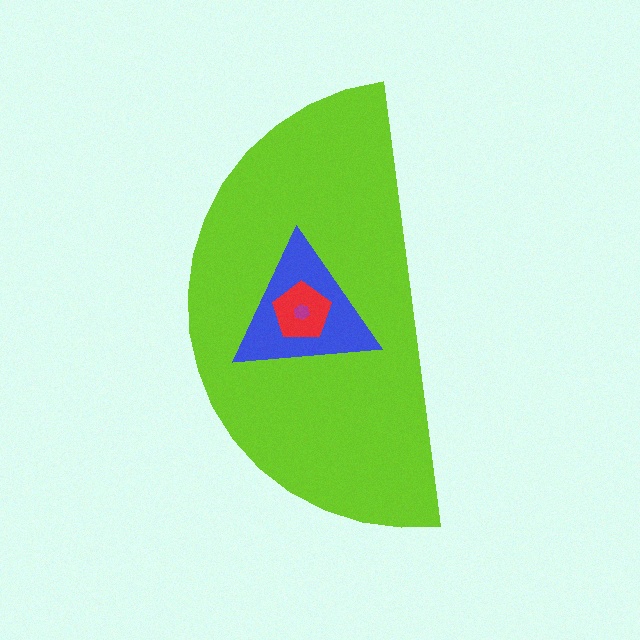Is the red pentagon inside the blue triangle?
Yes.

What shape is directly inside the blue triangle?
The red pentagon.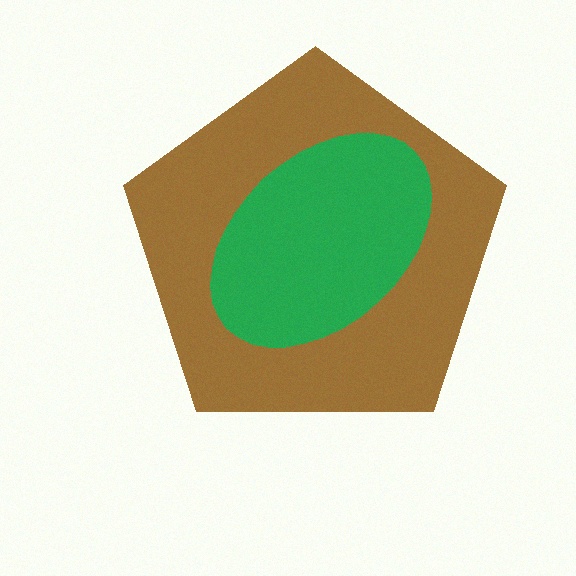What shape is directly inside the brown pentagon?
The green ellipse.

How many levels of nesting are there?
2.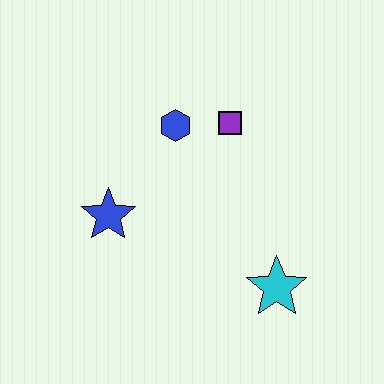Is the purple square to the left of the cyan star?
Yes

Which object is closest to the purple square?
The blue hexagon is closest to the purple square.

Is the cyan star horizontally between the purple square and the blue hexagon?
No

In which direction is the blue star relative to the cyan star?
The blue star is to the left of the cyan star.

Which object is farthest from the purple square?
The cyan star is farthest from the purple square.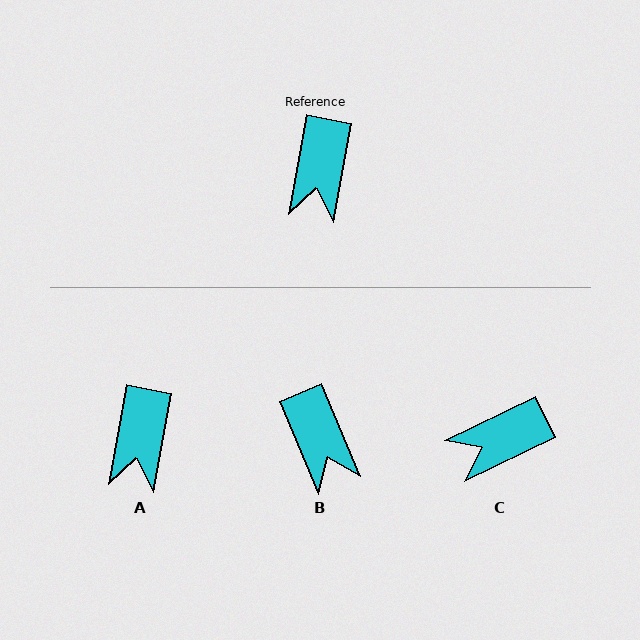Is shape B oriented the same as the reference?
No, it is off by about 34 degrees.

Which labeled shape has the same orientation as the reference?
A.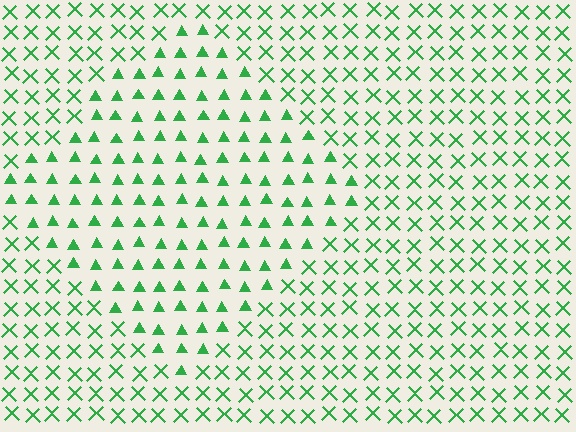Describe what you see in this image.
The image is filled with small green elements arranged in a uniform grid. A diamond-shaped region contains triangles, while the surrounding area contains X marks. The boundary is defined purely by the change in element shape.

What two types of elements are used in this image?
The image uses triangles inside the diamond region and X marks outside it.